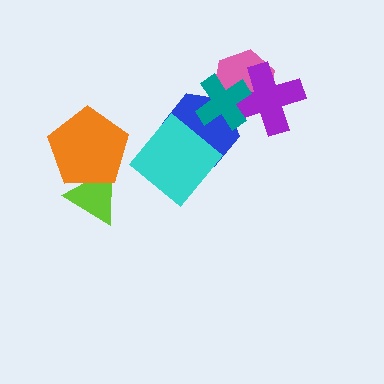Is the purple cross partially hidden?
Yes, it is partially covered by another shape.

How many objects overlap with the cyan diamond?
1 object overlaps with the cyan diamond.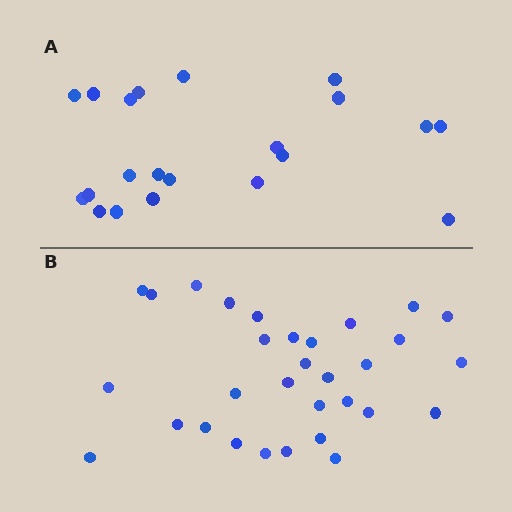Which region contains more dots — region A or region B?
Region B (the bottom region) has more dots.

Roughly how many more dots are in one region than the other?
Region B has roughly 10 or so more dots than region A.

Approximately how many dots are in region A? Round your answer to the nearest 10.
About 20 dots. (The exact count is 21, which rounds to 20.)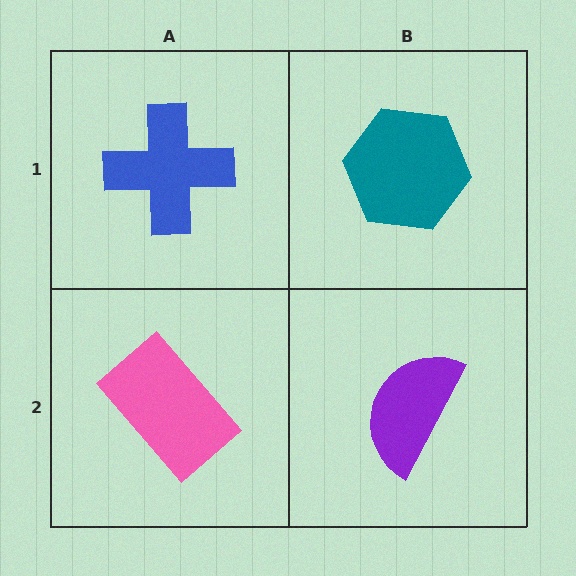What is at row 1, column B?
A teal hexagon.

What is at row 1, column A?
A blue cross.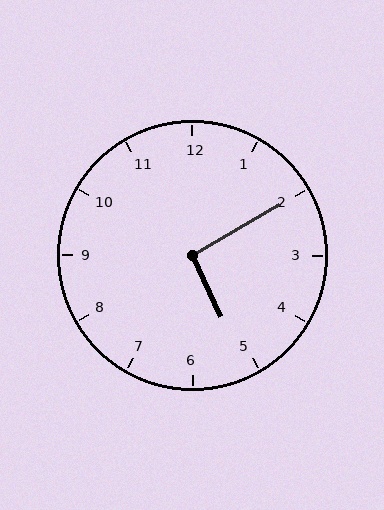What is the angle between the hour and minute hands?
Approximately 95 degrees.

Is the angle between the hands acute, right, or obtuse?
It is right.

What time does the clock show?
5:10.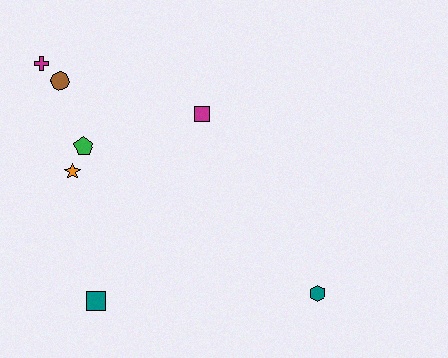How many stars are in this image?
There is 1 star.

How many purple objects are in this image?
There are no purple objects.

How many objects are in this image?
There are 7 objects.